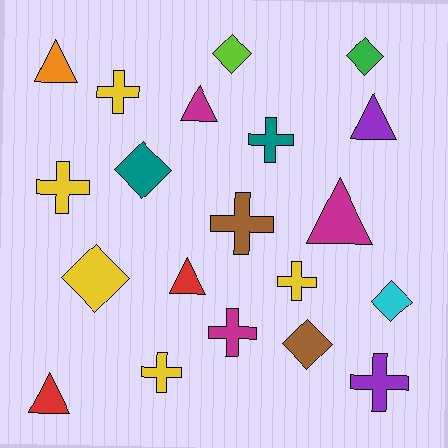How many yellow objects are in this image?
There are 5 yellow objects.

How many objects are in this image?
There are 20 objects.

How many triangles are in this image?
There are 6 triangles.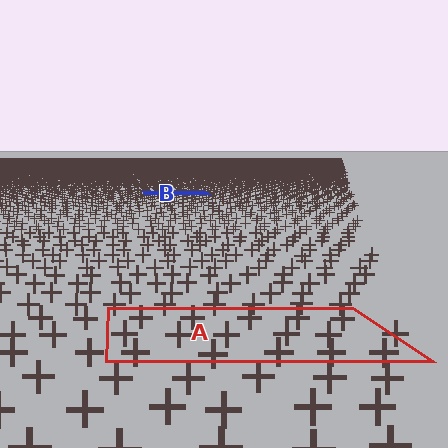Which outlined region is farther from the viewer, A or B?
Region B is farther from the viewer — the texture elements inside it appear smaller and more densely packed.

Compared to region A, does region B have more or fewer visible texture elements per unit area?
Region B has more texture elements per unit area — they are packed more densely because it is farther away.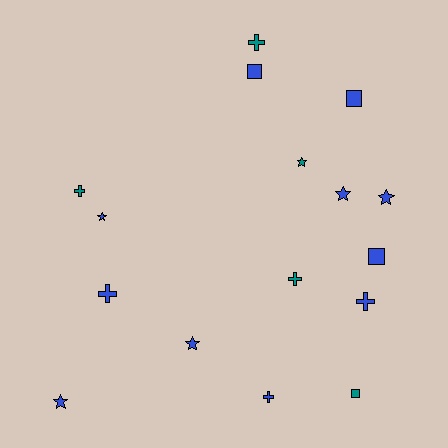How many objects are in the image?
There are 16 objects.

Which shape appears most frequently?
Star, with 6 objects.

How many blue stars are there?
There are 5 blue stars.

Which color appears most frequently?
Blue, with 11 objects.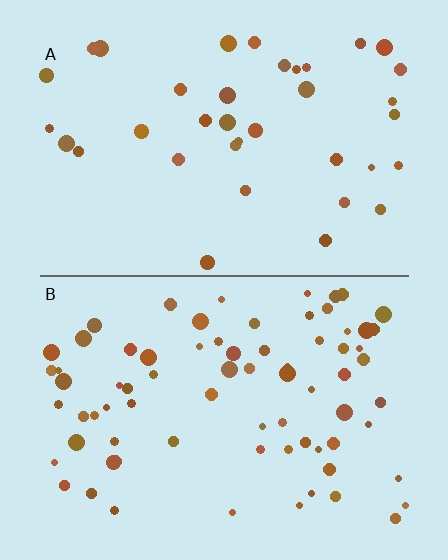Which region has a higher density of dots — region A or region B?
B (the bottom).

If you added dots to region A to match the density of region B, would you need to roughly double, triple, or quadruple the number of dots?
Approximately double.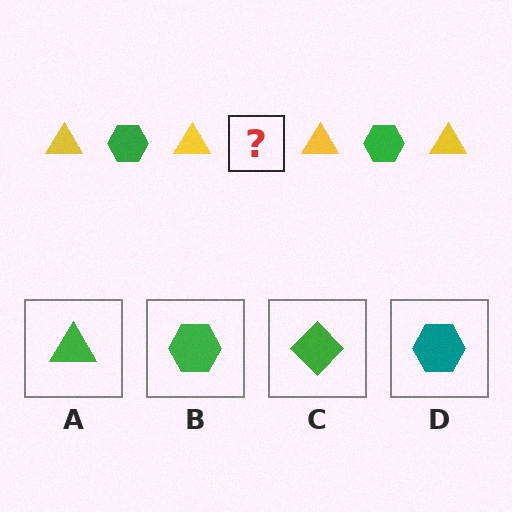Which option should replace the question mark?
Option B.